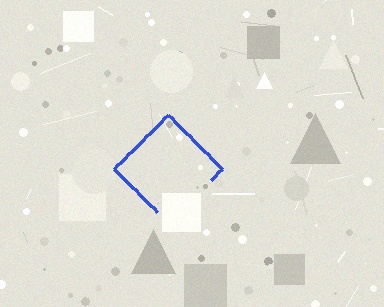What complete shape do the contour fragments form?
The contour fragments form a diamond.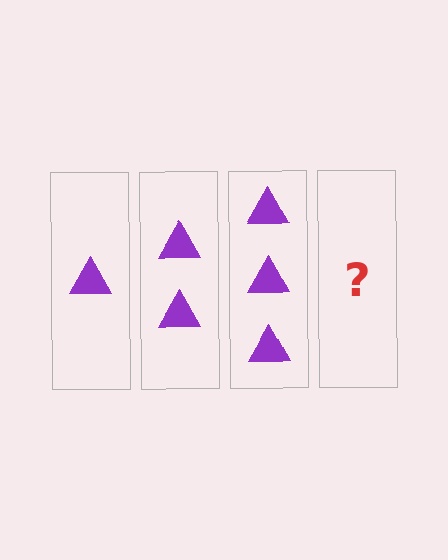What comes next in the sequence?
The next element should be 4 triangles.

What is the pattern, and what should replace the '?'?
The pattern is that each step adds one more triangle. The '?' should be 4 triangles.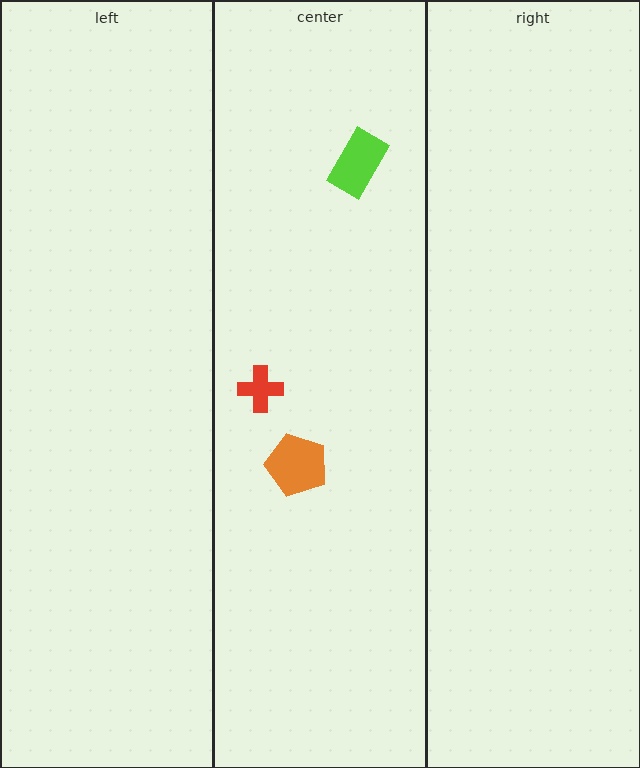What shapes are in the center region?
The lime rectangle, the red cross, the orange pentagon.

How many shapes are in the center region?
3.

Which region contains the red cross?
The center region.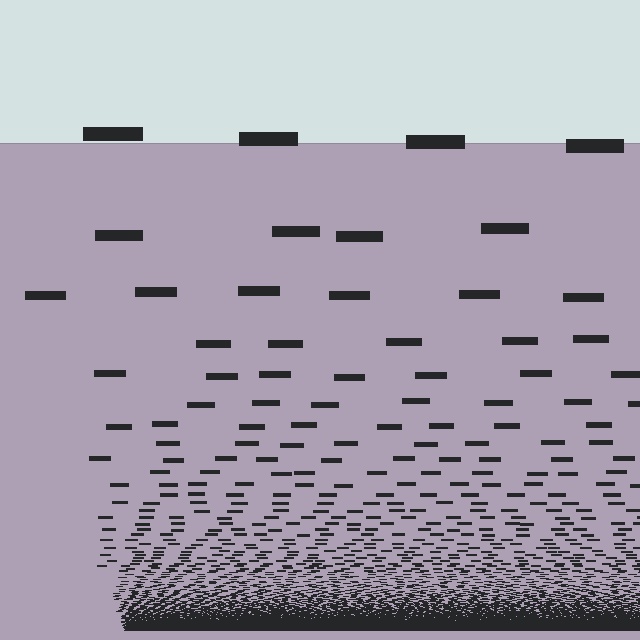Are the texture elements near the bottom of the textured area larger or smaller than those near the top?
Smaller. The gradient is inverted — elements near the bottom are smaller and denser.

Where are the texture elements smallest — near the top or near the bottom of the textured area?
Near the bottom.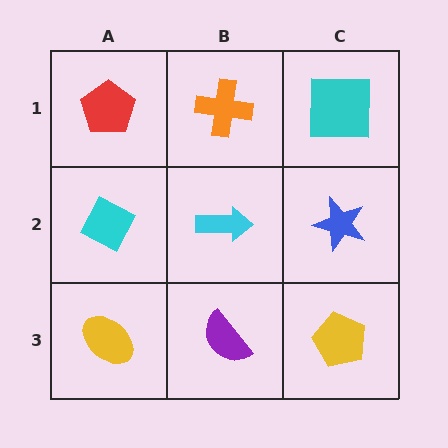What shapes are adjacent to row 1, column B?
A cyan arrow (row 2, column B), a red pentagon (row 1, column A), a cyan square (row 1, column C).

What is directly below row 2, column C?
A yellow pentagon.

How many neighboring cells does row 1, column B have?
3.